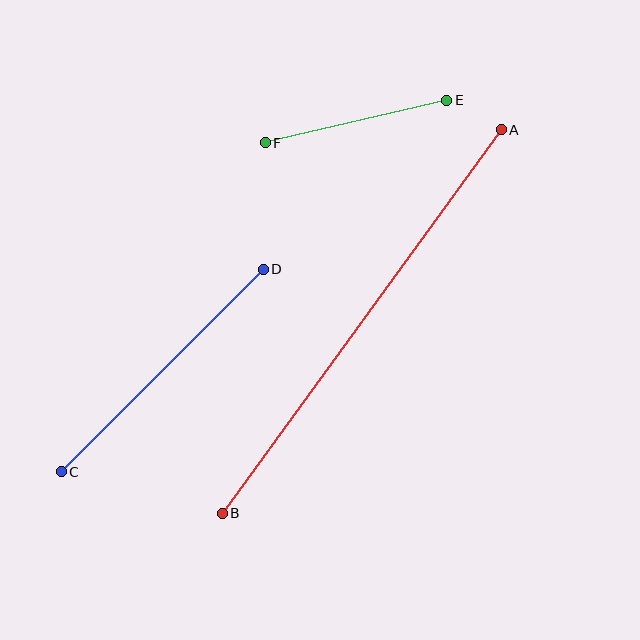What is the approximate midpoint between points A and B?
The midpoint is at approximately (362, 321) pixels.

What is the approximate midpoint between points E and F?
The midpoint is at approximately (356, 121) pixels.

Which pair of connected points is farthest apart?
Points A and B are farthest apart.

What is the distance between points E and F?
The distance is approximately 186 pixels.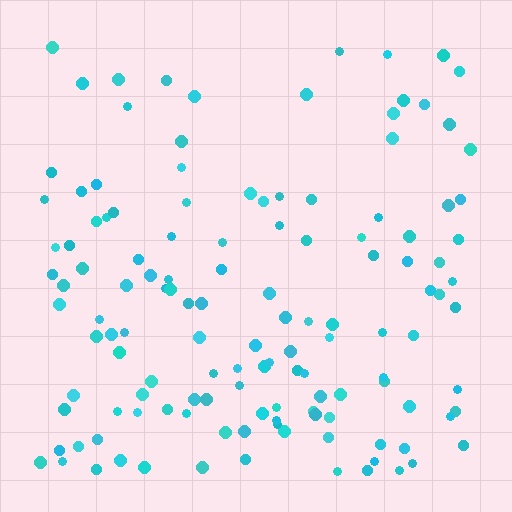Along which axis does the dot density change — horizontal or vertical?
Vertical.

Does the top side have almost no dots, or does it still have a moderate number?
Still a moderate number, just noticeably fewer than the bottom.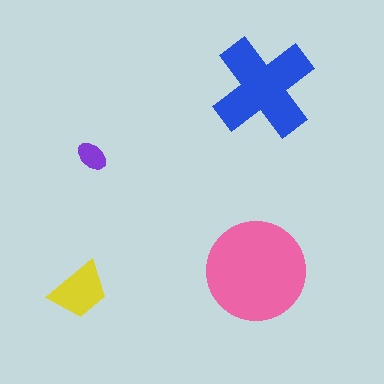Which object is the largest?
The pink circle.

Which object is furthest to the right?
The blue cross is rightmost.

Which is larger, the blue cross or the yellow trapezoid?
The blue cross.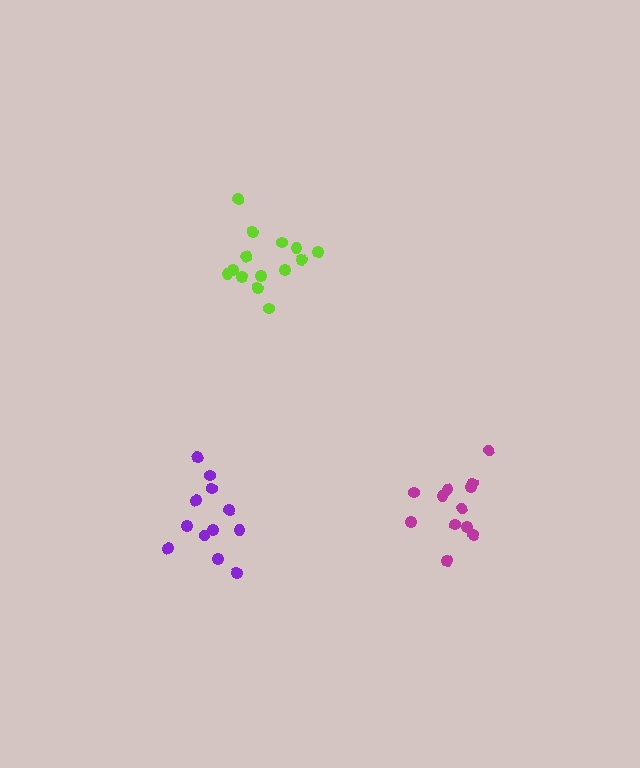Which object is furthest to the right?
The magenta cluster is rightmost.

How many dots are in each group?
Group 1: 12 dots, Group 2: 14 dots, Group 3: 12 dots (38 total).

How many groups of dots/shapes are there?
There are 3 groups.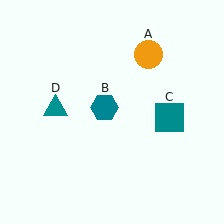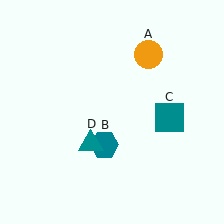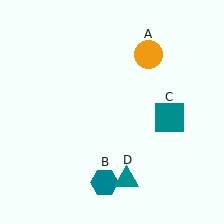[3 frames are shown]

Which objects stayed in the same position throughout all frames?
Orange circle (object A) and teal square (object C) remained stationary.